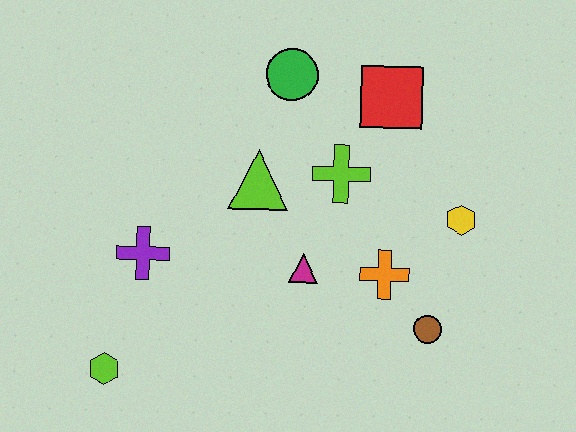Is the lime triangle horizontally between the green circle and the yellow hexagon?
No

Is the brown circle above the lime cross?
No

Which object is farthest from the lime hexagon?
The red square is farthest from the lime hexagon.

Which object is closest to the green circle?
The red square is closest to the green circle.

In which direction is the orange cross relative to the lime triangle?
The orange cross is to the right of the lime triangle.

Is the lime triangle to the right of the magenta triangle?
No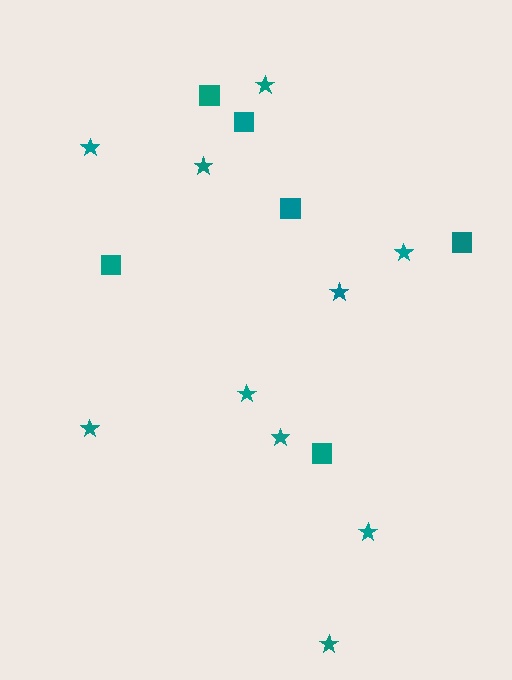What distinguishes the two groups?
There are 2 groups: one group of squares (6) and one group of stars (10).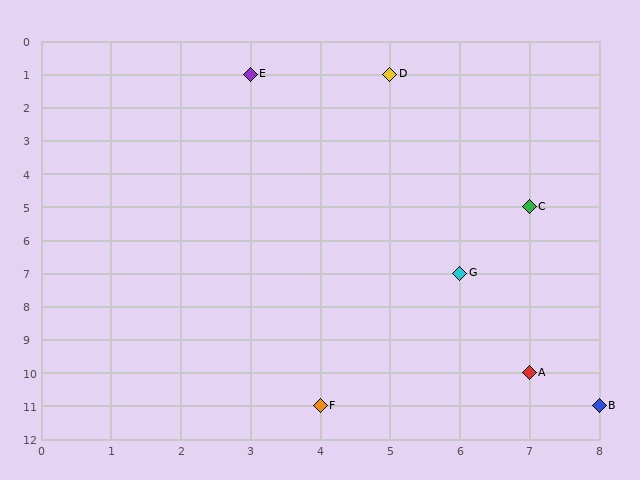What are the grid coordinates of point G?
Point G is at grid coordinates (6, 7).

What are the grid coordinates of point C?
Point C is at grid coordinates (7, 5).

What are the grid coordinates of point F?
Point F is at grid coordinates (4, 11).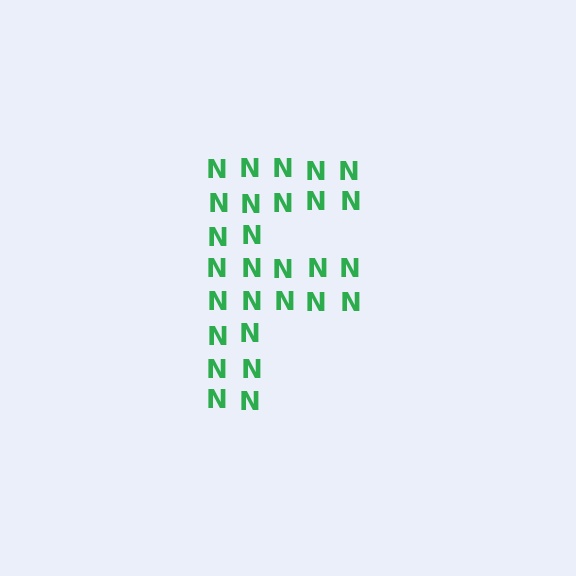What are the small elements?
The small elements are letter N's.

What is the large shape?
The large shape is the letter F.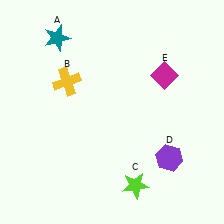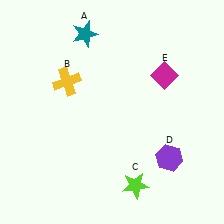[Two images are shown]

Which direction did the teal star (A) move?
The teal star (A) moved right.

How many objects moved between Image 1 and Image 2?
1 object moved between the two images.